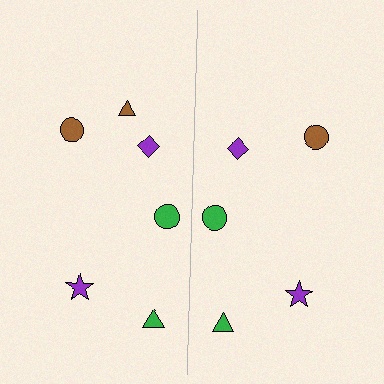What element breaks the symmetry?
A brown triangle is missing from the right side.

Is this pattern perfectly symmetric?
No, the pattern is not perfectly symmetric. A brown triangle is missing from the right side.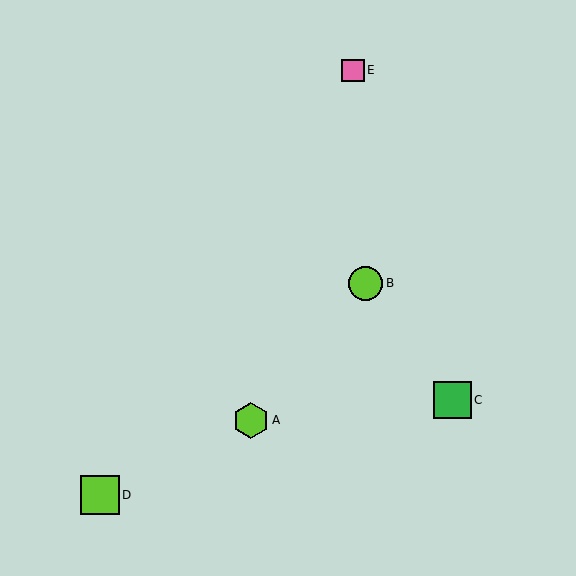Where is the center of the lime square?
The center of the lime square is at (100, 495).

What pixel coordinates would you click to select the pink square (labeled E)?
Click at (353, 70) to select the pink square E.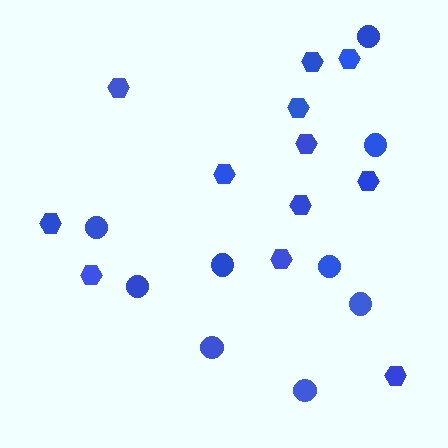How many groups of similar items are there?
There are 2 groups: one group of hexagons (12) and one group of circles (9).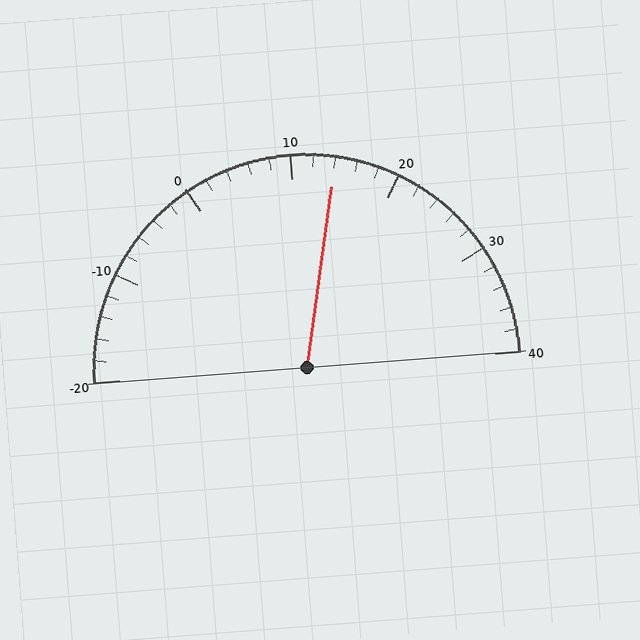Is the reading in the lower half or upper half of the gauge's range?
The reading is in the upper half of the range (-20 to 40).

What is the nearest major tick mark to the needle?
The nearest major tick mark is 10.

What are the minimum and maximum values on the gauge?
The gauge ranges from -20 to 40.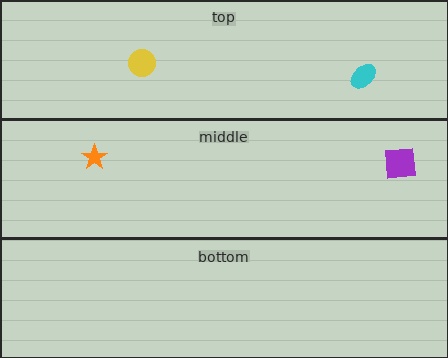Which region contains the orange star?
The middle region.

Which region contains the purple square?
The middle region.